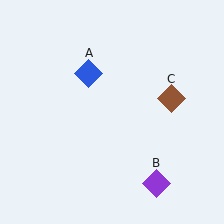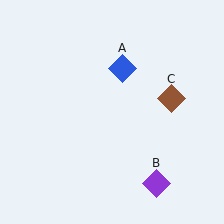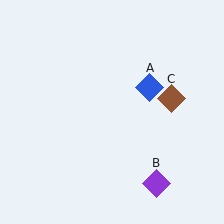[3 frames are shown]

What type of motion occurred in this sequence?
The blue diamond (object A) rotated clockwise around the center of the scene.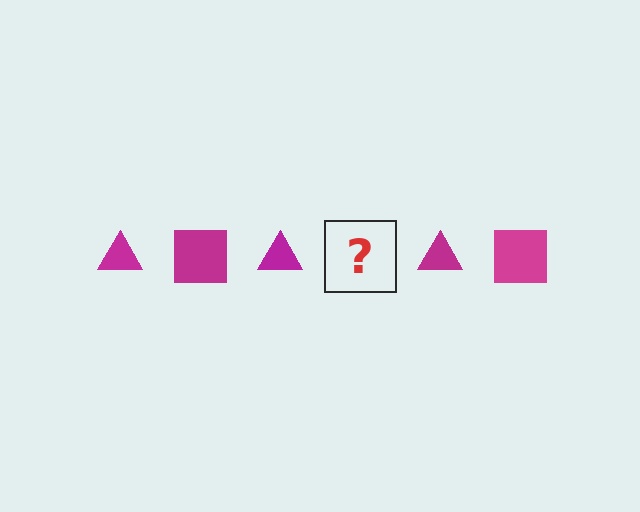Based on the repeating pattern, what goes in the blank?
The blank should be a magenta square.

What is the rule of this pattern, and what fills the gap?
The rule is that the pattern cycles through triangle, square shapes in magenta. The gap should be filled with a magenta square.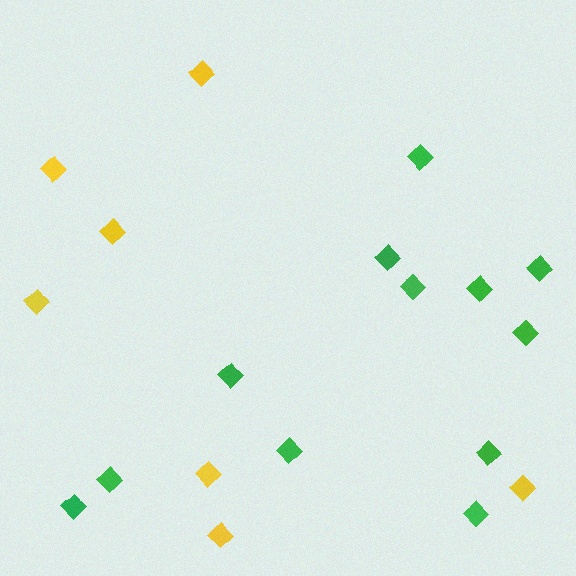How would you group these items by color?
There are 2 groups: one group of yellow diamonds (7) and one group of green diamonds (12).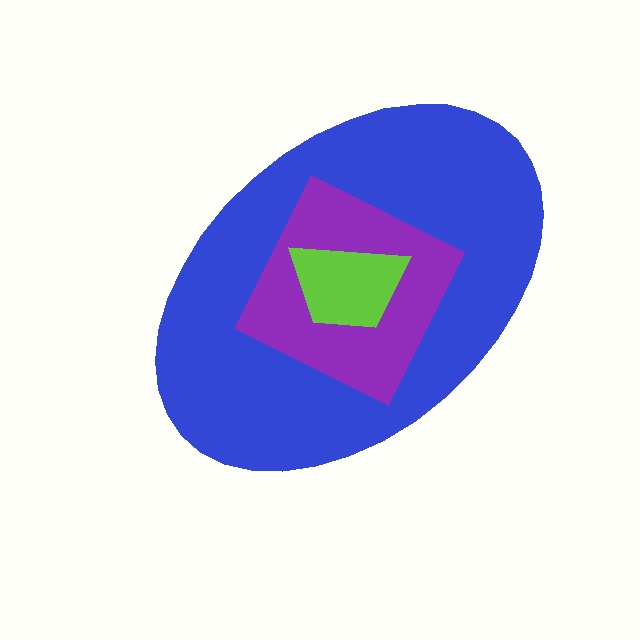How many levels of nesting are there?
3.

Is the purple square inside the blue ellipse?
Yes.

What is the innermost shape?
The lime trapezoid.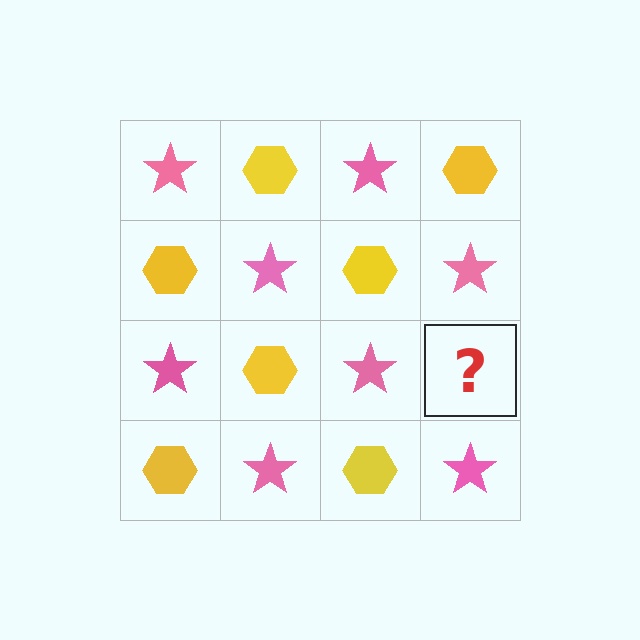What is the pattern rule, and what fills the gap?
The rule is that it alternates pink star and yellow hexagon in a checkerboard pattern. The gap should be filled with a yellow hexagon.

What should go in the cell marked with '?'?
The missing cell should contain a yellow hexagon.